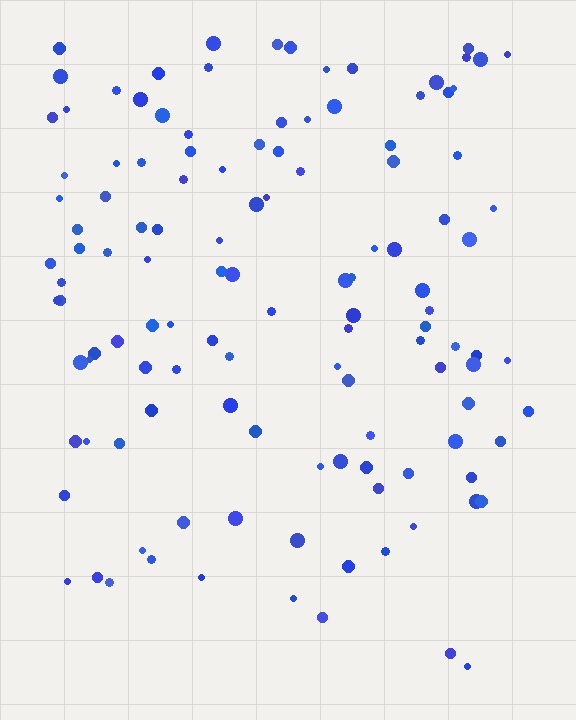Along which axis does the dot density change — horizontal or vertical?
Vertical.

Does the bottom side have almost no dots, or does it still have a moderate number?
Still a moderate number, just noticeably fewer than the top.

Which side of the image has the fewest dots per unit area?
The bottom.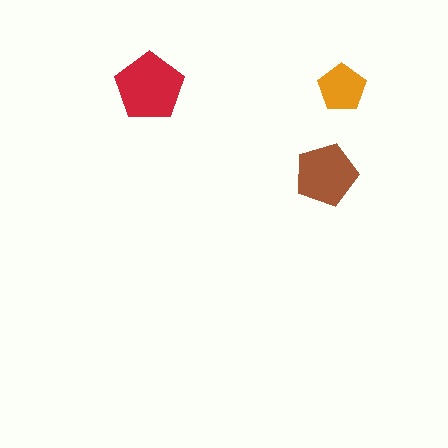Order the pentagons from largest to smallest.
the red one, the brown one, the orange one.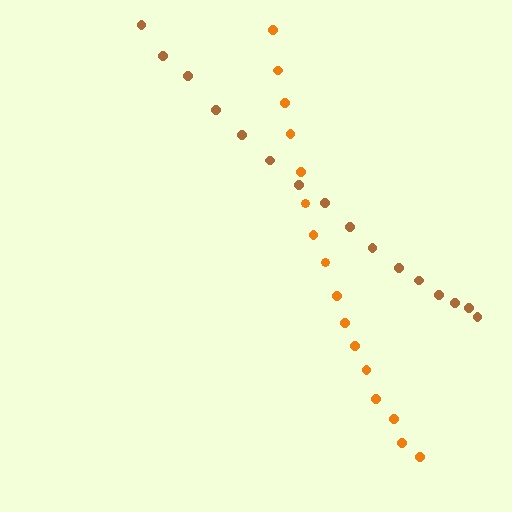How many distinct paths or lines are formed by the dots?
There are 2 distinct paths.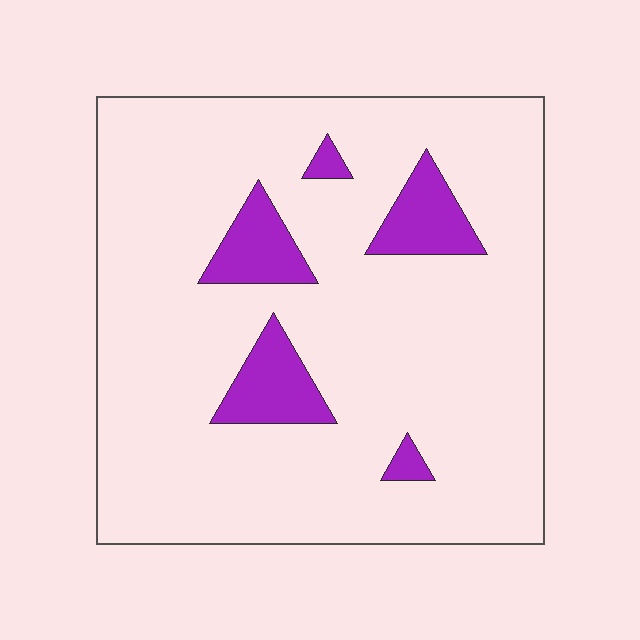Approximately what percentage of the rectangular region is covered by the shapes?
Approximately 10%.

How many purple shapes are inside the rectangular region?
5.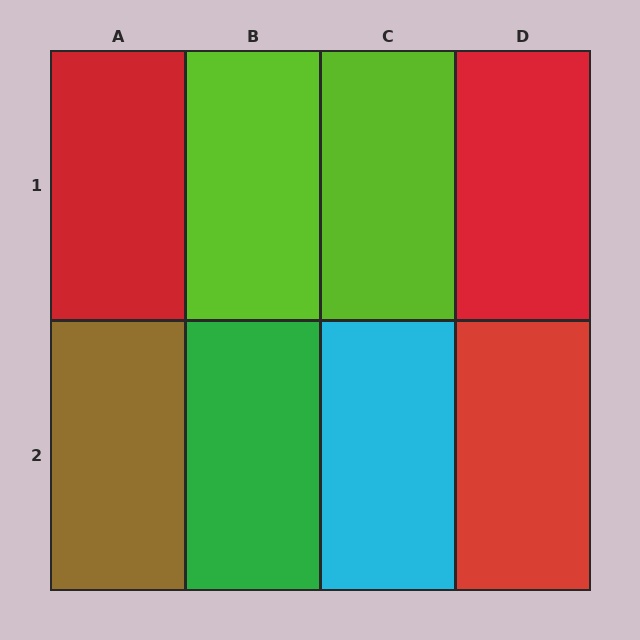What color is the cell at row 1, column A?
Red.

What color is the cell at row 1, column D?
Red.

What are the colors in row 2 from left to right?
Brown, green, cyan, red.